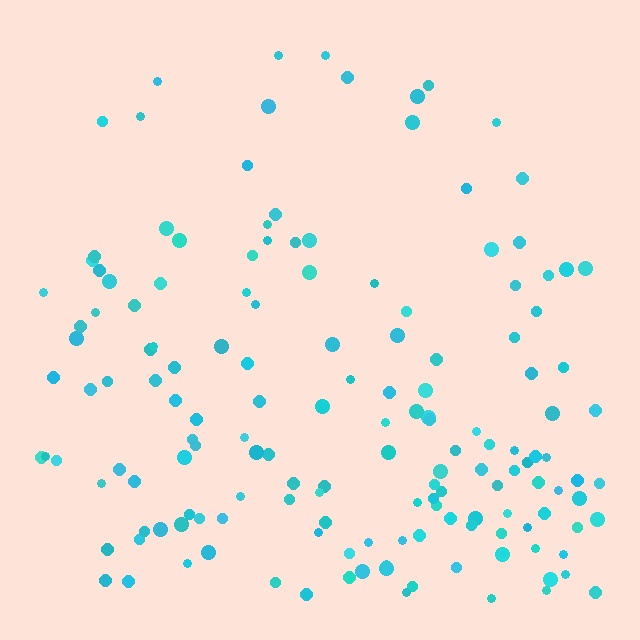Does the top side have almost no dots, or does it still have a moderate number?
Still a moderate number, just noticeably fewer than the bottom.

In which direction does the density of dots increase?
From top to bottom, with the bottom side densest.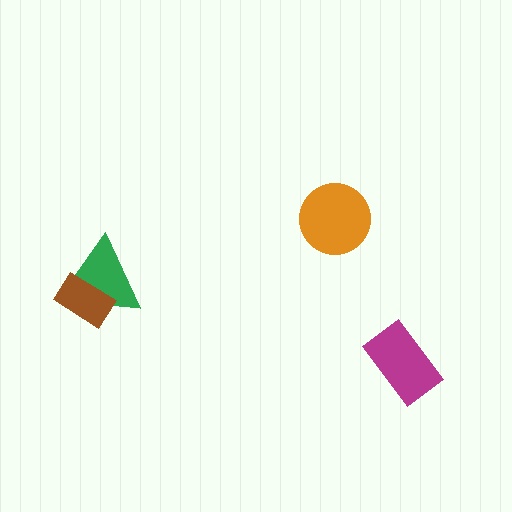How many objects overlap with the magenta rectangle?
0 objects overlap with the magenta rectangle.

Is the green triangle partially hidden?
Yes, it is partially covered by another shape.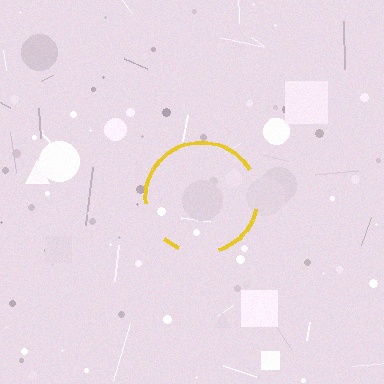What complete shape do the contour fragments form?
The contour fragments form a circle.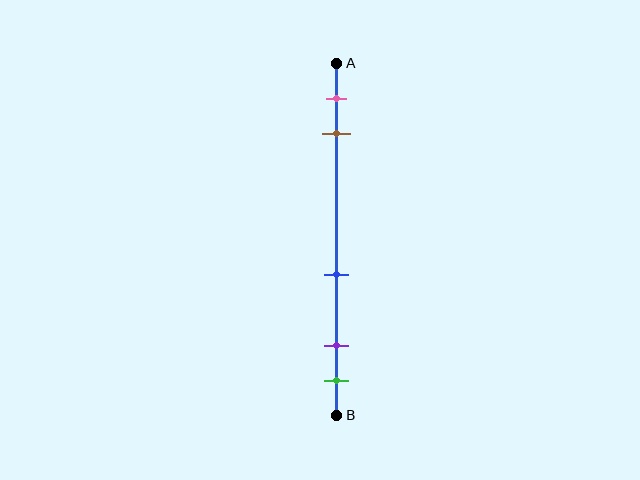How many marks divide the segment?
There are 5 marks dividing the segment.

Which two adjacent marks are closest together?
The purple and green marks are the closest adjacent pair.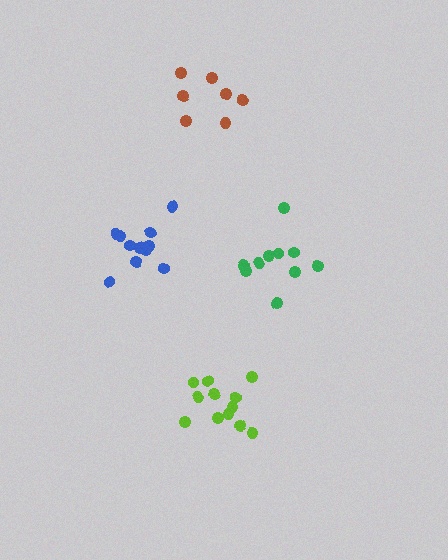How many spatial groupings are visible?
There are 4 spatial groupings.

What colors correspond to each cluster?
The clusters are colored: blue, lime, brown, green.